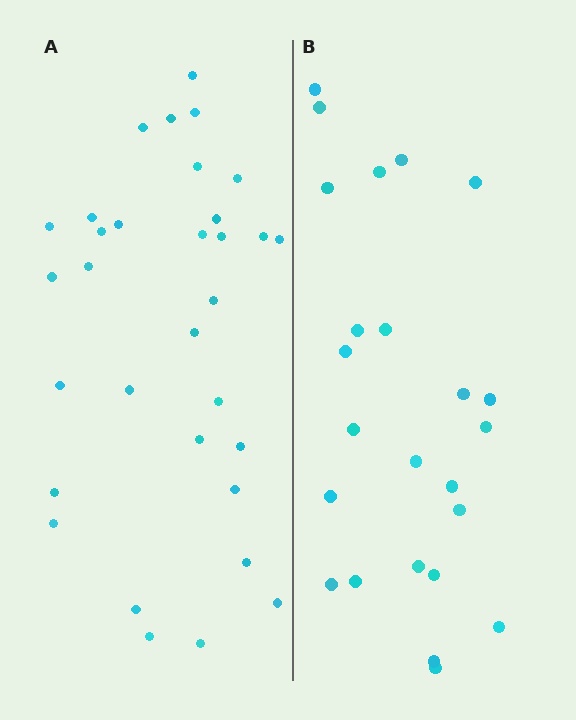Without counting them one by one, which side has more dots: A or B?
Region A (the left region) has more dots.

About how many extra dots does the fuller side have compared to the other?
Region A has roughly 8 or so more dots than region B.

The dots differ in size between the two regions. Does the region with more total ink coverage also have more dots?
No. Region B has more total ink coverage because its dots are larger, but region A actually contains more individual dots. Total area can be misleading — the number of items is what matters here.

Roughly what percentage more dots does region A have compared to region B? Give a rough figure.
About 35% more.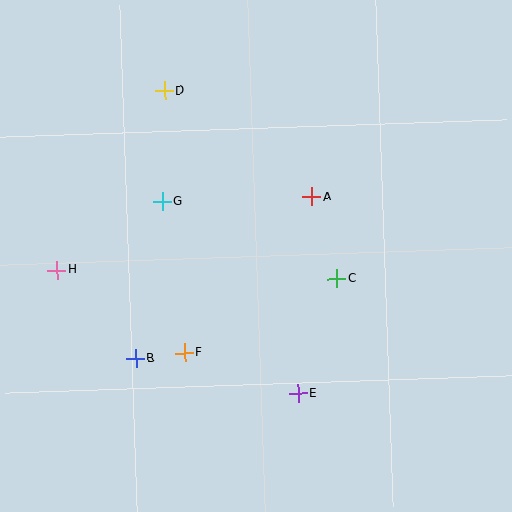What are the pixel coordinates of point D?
Point D is at (165, 91).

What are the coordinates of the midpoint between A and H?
The midpoint between A and H is at (184, 234).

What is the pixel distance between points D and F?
The distance between D and F is 263 pixels.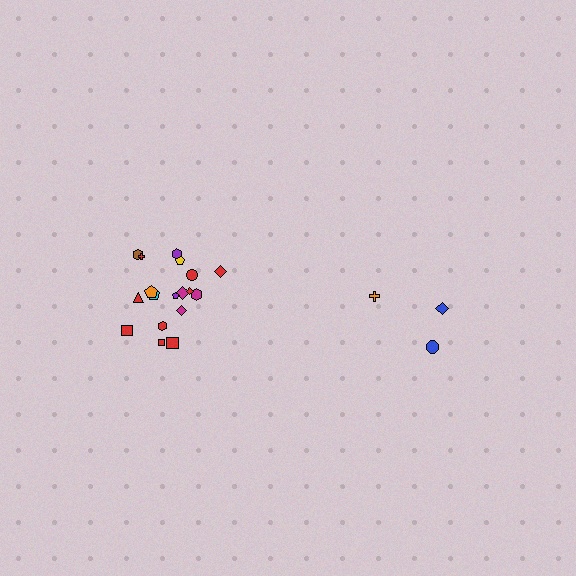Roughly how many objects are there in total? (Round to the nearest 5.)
Roughly 20 objects in total.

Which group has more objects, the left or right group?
The left group.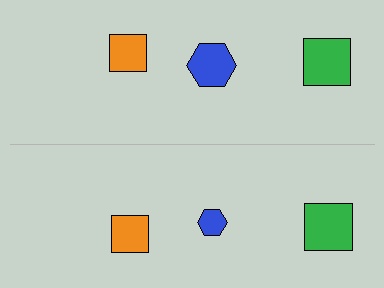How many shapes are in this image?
There are 6 shapes in this image.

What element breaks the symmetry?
The blue hexagon on the bottom side has a different size than its mirror counterpart.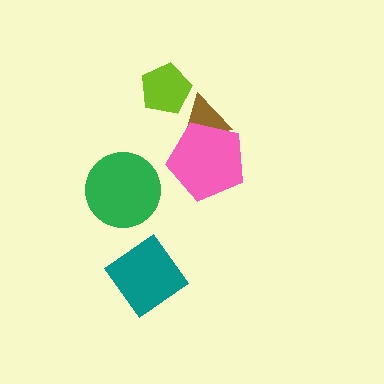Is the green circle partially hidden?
No, no other shape covers it.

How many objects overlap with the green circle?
0 objects overlap with the green circle.